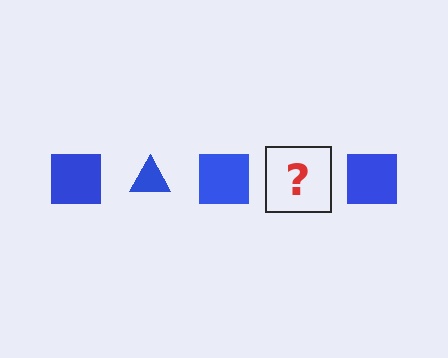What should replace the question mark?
The question mark should be replaced with a blue triangle.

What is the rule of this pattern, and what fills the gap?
The rule is that the pattern cycles through square, triangle shapes in blue. The gap should be filled with a blue triangle.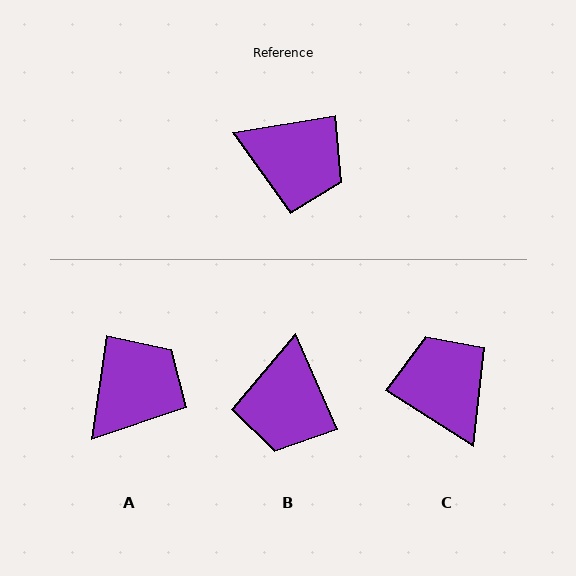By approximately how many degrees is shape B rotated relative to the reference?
Approximately 76 degrees clockwise.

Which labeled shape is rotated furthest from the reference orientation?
C, about 138 degrees away.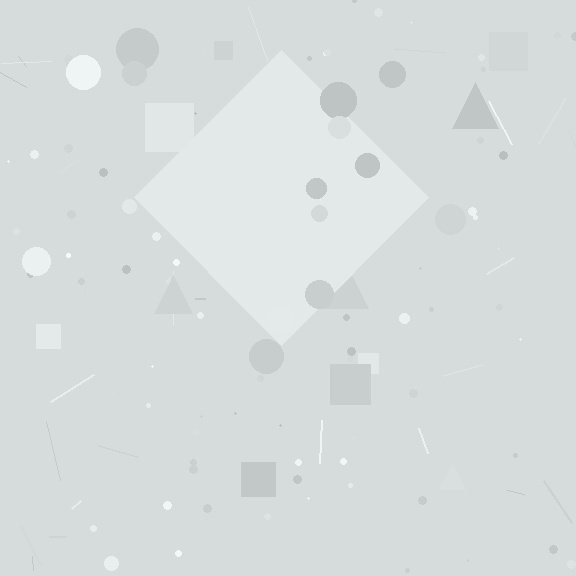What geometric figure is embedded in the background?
A diamond is embedded in the background.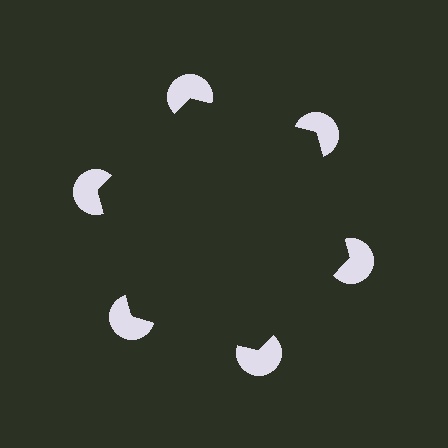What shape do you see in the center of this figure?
An illusory hexagon — its edges are inferred from the aligned wedge cuts in the pac-man discs, not physically drawn.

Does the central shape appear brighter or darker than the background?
It typically appears slightly darker than the background, even though no actual brightness change is drawn.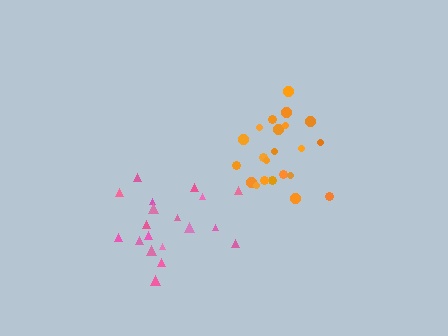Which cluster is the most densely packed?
Orange.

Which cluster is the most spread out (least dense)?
Pink.